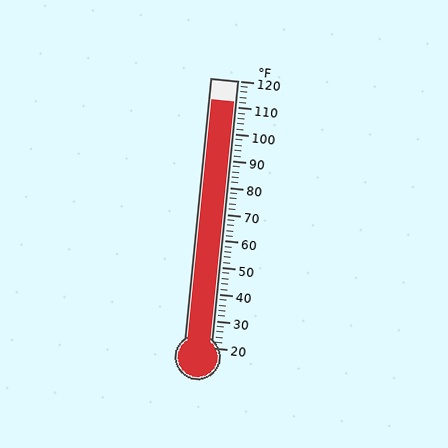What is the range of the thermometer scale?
The thermometer scale ranges from 20°F to 120°F.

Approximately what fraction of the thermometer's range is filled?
The thermometer is filled to approximately 90% of its range.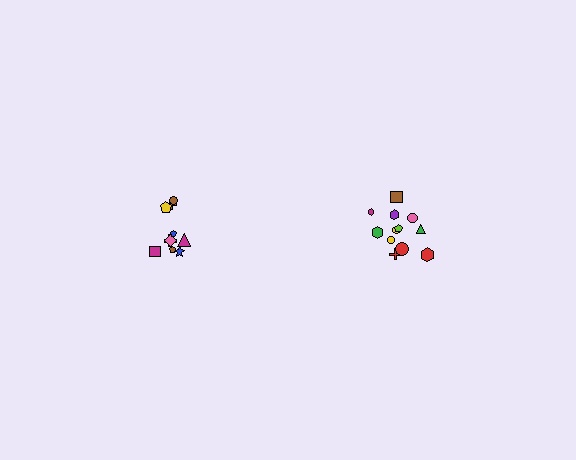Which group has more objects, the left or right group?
The right group.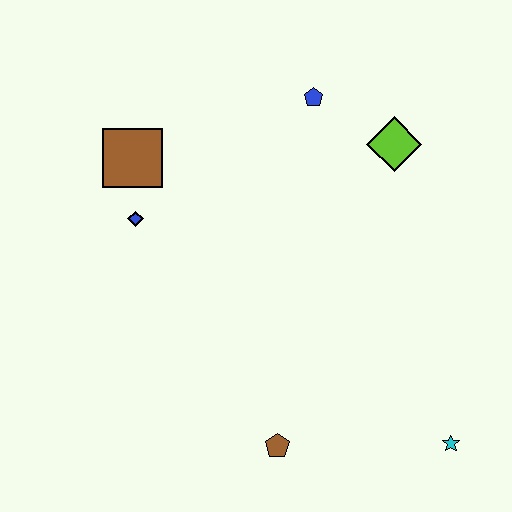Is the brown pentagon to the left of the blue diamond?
No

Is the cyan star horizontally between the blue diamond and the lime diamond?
No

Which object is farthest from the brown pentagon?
The blue pentagon is farthest from the brown pentagon.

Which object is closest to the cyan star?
The brown pentagon is closest to the cyan star.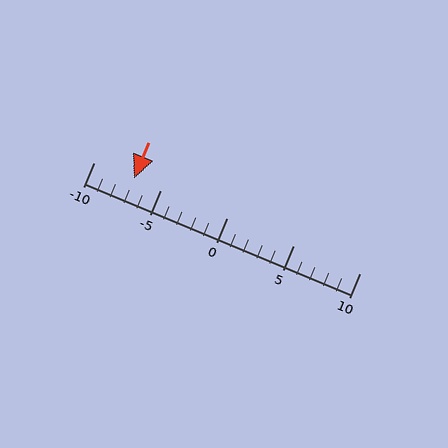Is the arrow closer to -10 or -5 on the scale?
The arrow is closer to -5.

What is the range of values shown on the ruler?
The ruler shows values from -10 to 10.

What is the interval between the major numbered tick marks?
The major tick marks are spaced 5 units apart.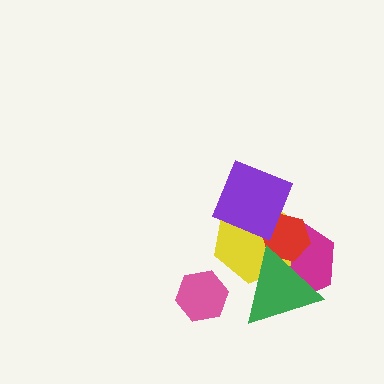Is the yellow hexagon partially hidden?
Yes, it is partially covered by another shape.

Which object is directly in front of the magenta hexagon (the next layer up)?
The yellow hexagon is directly in front of the magenta hexagon.